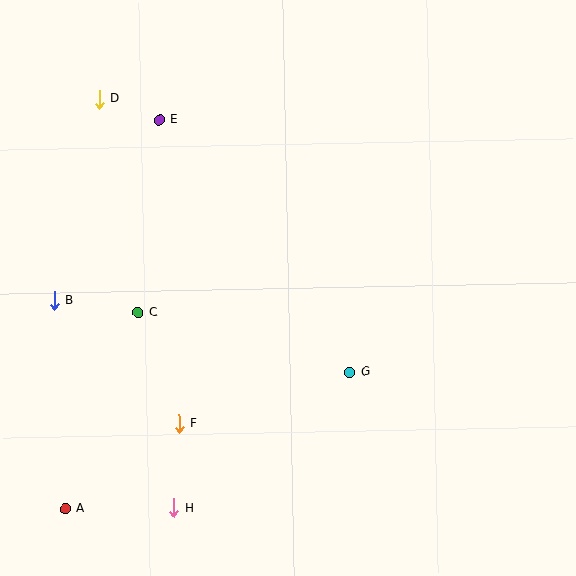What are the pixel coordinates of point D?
Point D is at (99, 99).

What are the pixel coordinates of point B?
Point B is at (55, 300).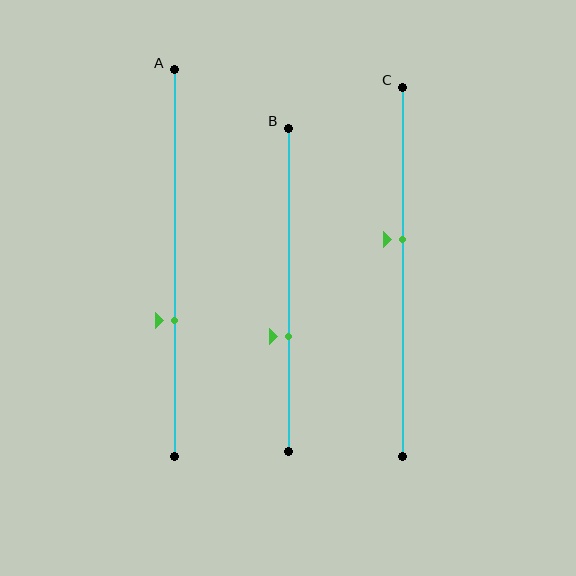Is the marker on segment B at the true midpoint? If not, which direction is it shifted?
No, the marker on segment B is shifted downward by about 14% of the segment length.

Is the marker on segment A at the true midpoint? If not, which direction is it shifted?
No, the marker on segment A is shifted downward by about 15% of the segment length.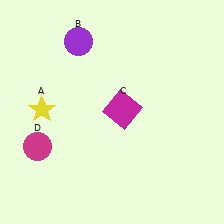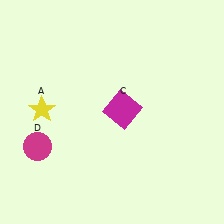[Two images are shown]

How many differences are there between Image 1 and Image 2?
There is 1 difference between the two images.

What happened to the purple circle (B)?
The purple circle (B) was removed in Image 2. It was in the top-left area of Image 1.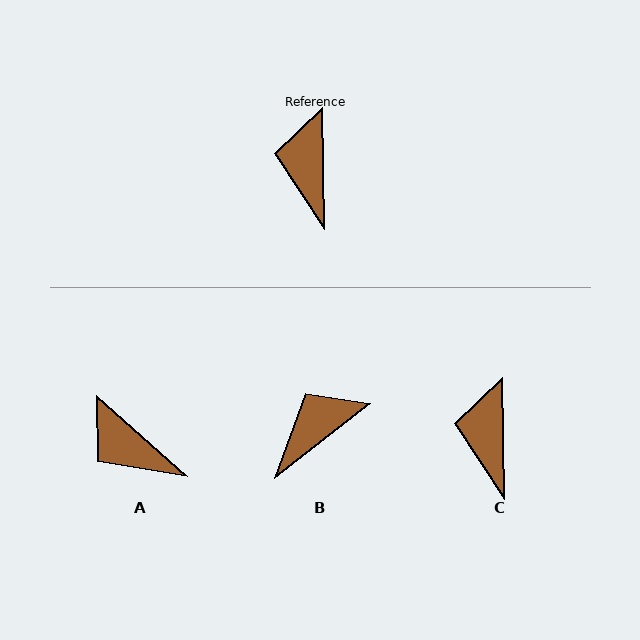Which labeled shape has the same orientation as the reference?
C.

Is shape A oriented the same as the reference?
No, it is off by about 48 degrees.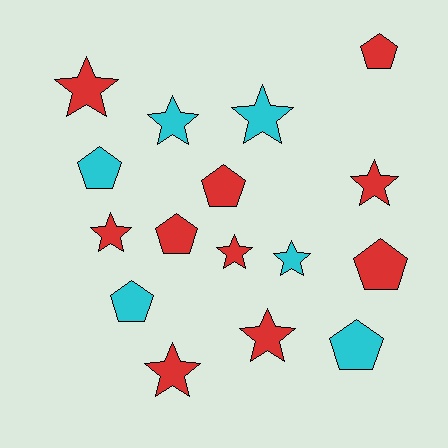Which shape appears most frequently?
Star, with 9 objects.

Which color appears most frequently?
Red, with 10 objects.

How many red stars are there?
There are 6 red stars.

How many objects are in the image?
There are 16 objects.